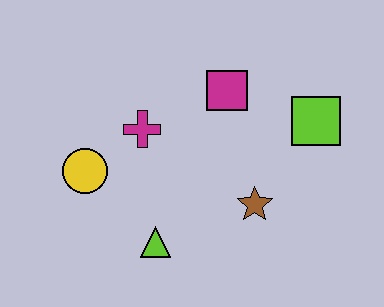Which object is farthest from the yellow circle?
The lime square is farthest from the yellow circle.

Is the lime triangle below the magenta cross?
Yes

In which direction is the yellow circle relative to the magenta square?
The yellow circle is to the left of the magenta square.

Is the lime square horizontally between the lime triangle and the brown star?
No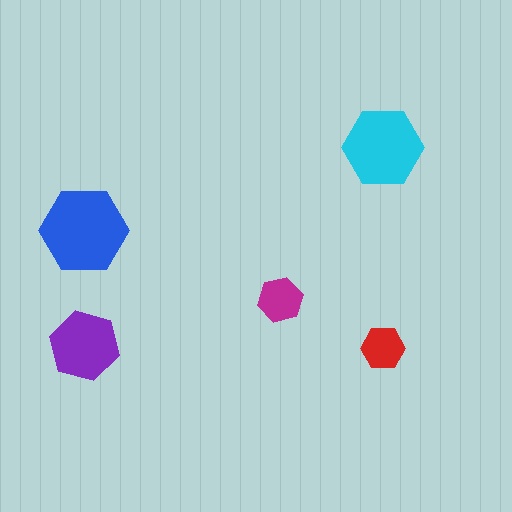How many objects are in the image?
There are 5 objects in the image.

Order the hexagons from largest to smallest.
the blue one, the cyan one, the purple one, the magenta one, the red one.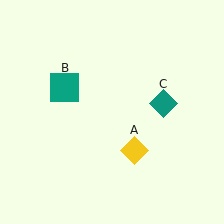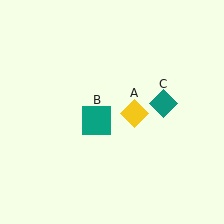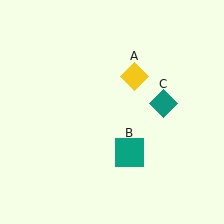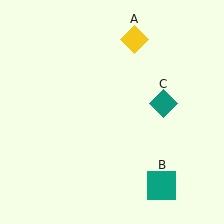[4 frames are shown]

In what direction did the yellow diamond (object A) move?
The yellow diamond (object A) moved up.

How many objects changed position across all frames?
2 objects changed position: yellow diamond (object A), teal square (object B).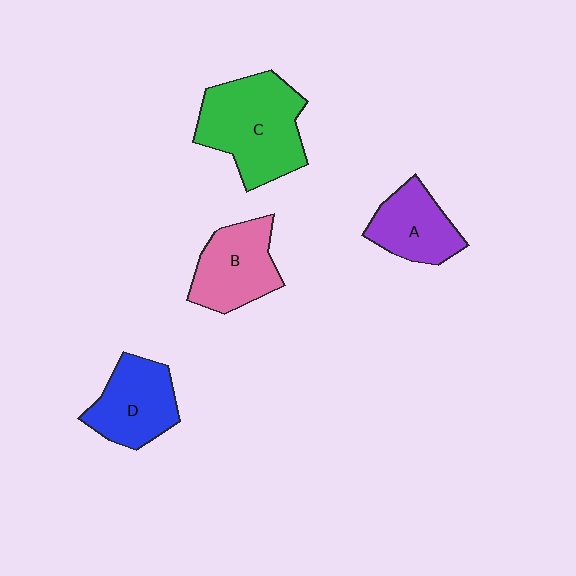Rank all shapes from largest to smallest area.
From largest to smallest: C (green), B (pink), D (blue), A (purple).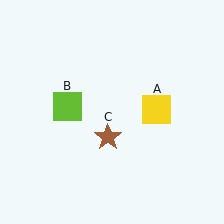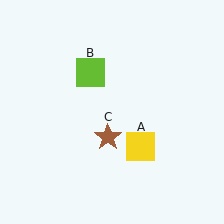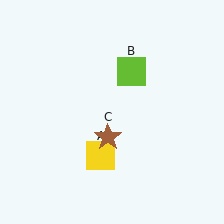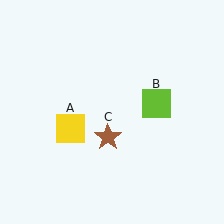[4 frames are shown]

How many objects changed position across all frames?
2 objects changed position: yellow square (object A), lime square (object B).